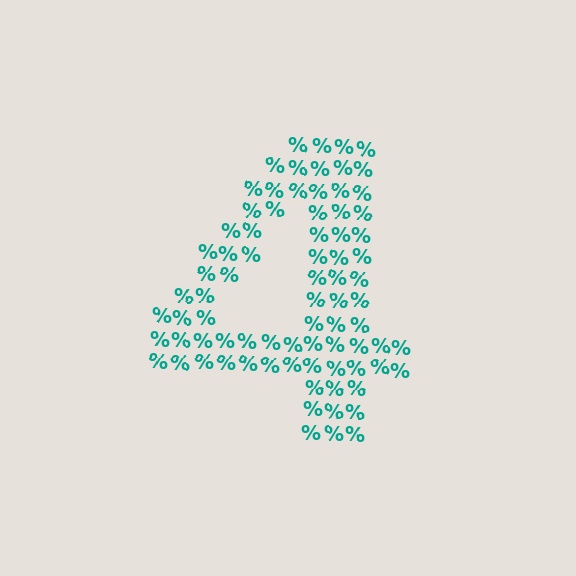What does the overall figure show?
The overall figure shows the digit 4.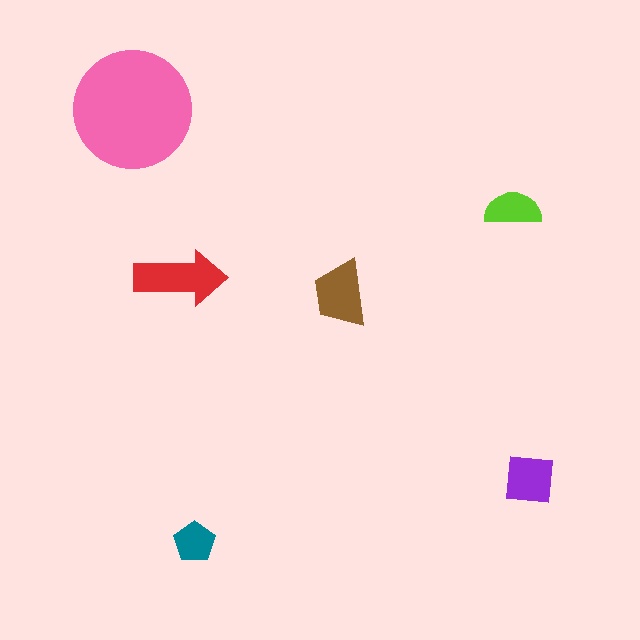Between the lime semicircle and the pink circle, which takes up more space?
The pink circle.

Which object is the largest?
The pink circle.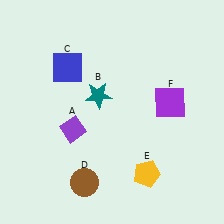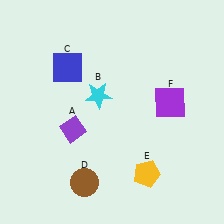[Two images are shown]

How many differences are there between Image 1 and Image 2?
There is 1 difference between the two images.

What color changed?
The star (B) changed from teal in Image 1 to cyan in Image 2.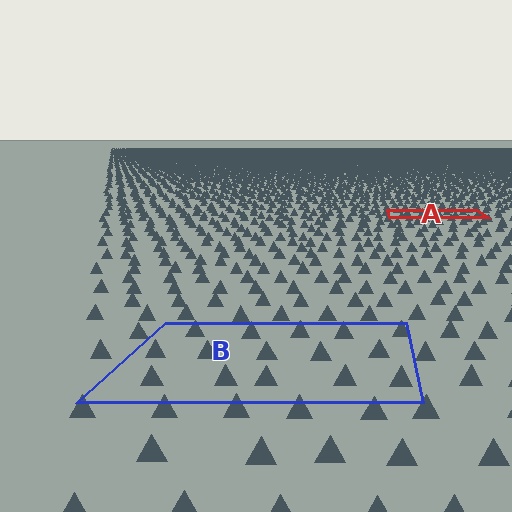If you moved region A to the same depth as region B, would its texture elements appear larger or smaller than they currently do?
They would appear larger. At a closer depth, the same texture elements are projected at a bigger on-screen size.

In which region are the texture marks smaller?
The texture marks are smaller in region A, because it is farther away.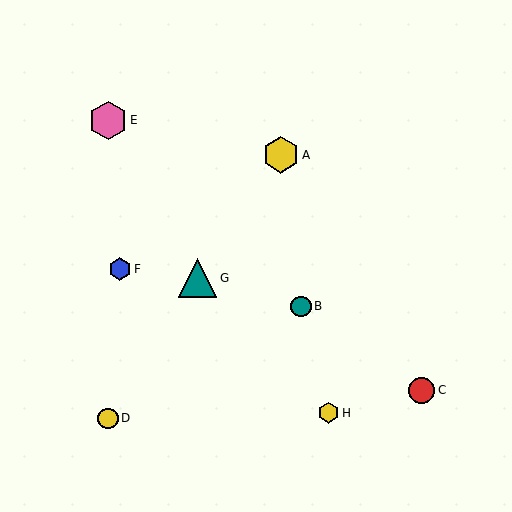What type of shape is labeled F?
Shape F is a blue hexagon.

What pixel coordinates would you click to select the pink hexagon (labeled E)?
Click at (108, 120) to select the pink hexagon E.